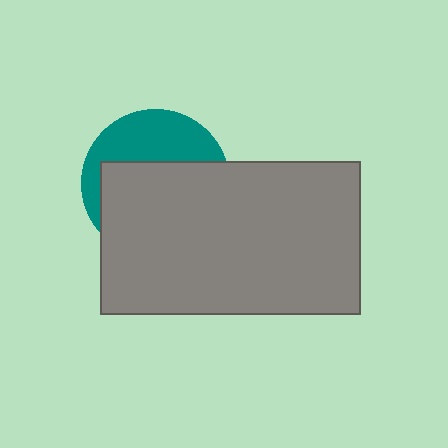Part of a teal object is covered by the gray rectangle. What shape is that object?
It is a circle.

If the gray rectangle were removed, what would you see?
You would see the complete teal circle.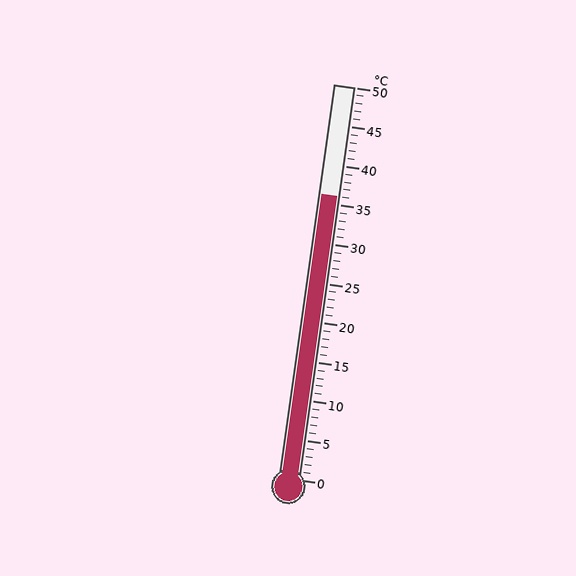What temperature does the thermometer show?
The thermometer shows approximately 36°C.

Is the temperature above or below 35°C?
The temperature is above 35°C.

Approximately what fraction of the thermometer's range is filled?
The thermometer is filled to approximately 70% of its range.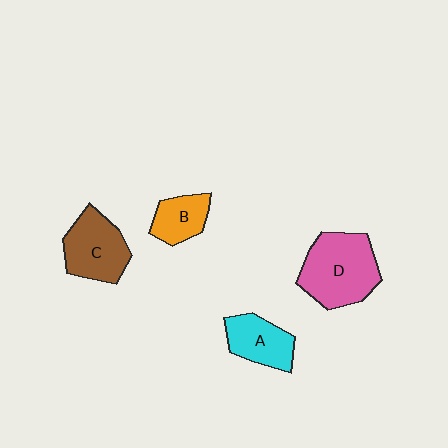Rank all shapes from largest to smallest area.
From largest to smallest: D (pink), C (brown), A (cyan), B (orange).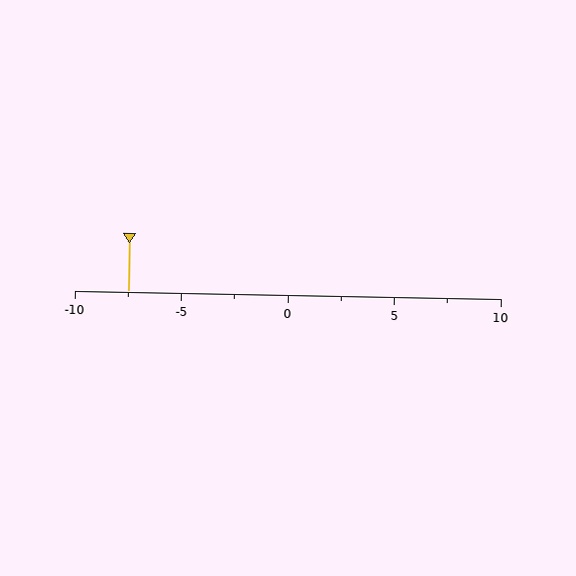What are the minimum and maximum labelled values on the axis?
The axis runs from -10 to 10.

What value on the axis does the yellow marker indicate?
The marker indicates approximately -7.5.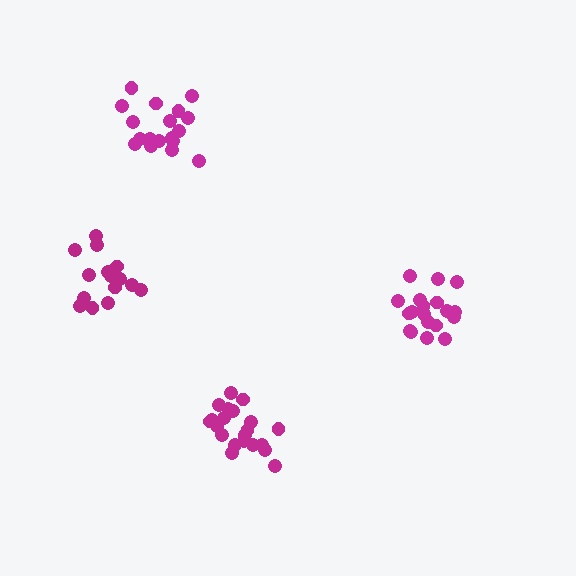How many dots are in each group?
Group 1: 18 dots, Group 2: 19 dots, Group 3: 15 dots, Group 4: 21 dots (73 total).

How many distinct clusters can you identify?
There are 4 distinct clusters.